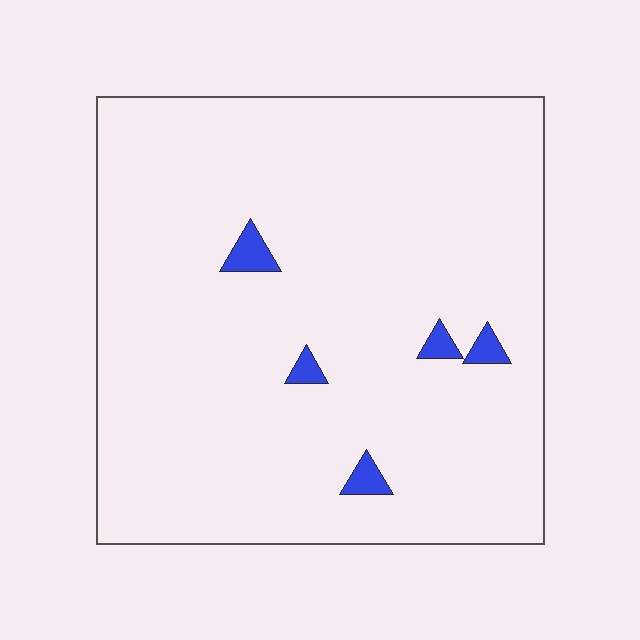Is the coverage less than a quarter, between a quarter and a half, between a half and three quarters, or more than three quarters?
Less than a quarter.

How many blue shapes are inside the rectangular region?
5.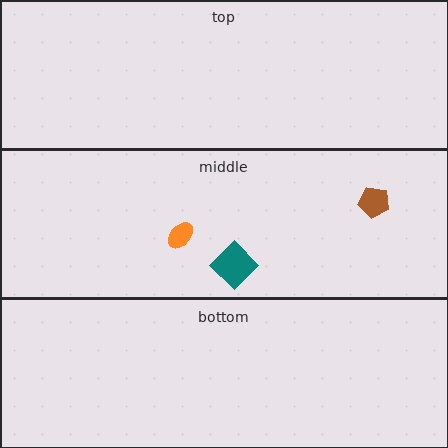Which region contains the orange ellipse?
The middle region.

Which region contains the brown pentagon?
The middle region.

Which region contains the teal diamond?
The middle region.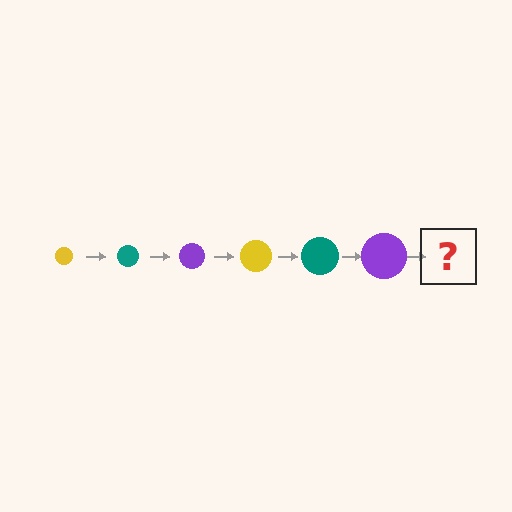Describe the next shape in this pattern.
It should be a yellow circle, larger than the previous one.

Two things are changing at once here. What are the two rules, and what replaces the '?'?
The two rules are that the circle grows larger each step and the color cycles through yellow, teal, and purple. The '?' should be a yellow circle, larger than the previous one.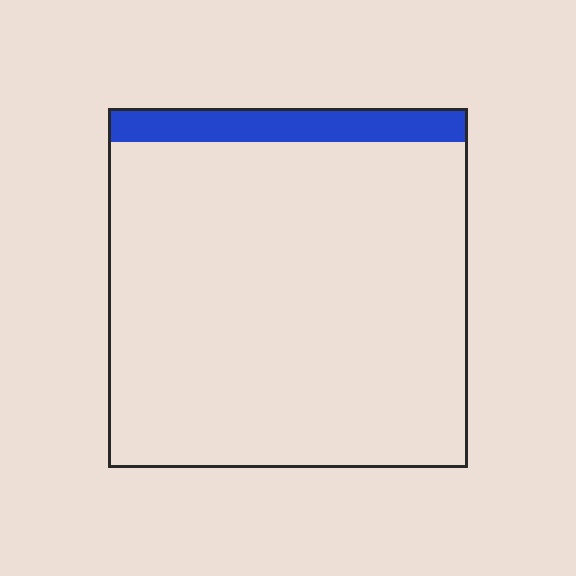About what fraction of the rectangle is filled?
About one tenth (1/10).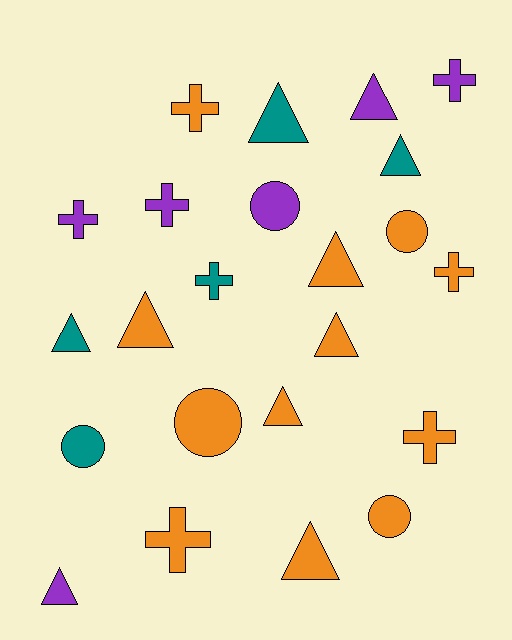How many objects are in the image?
There are 23 objects.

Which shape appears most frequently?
Triangle, with 10 objects.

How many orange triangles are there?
There are 5 orange triangles.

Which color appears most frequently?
Orange, with 12 objects.